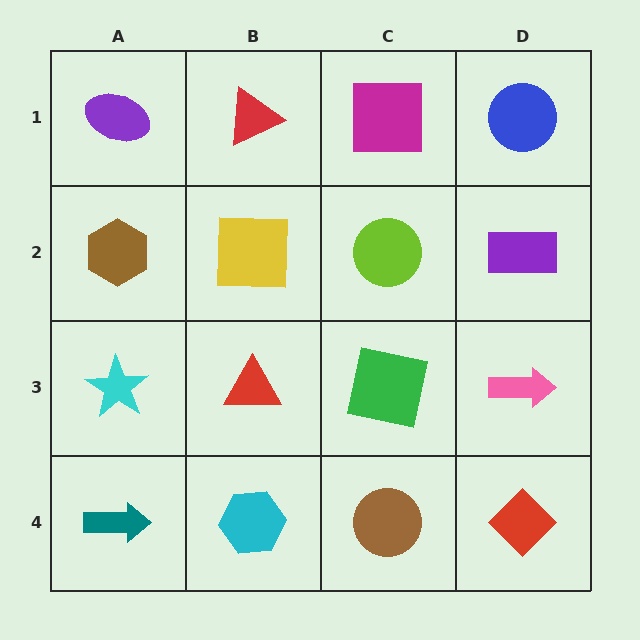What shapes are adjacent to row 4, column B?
A red triangle (row 3, column B), a teal arrow (row 4, column A), a brown circle (row 4, column C).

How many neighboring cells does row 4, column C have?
3.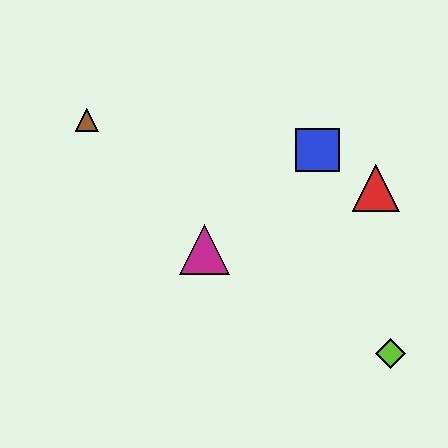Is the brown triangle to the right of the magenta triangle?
No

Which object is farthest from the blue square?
The brown triangle is farthest from the blue square.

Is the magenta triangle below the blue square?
Yes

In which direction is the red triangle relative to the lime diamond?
The red triangle is above the lime diamond.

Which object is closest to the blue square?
The red triangle is closest to the blue square.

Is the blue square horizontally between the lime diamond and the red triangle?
No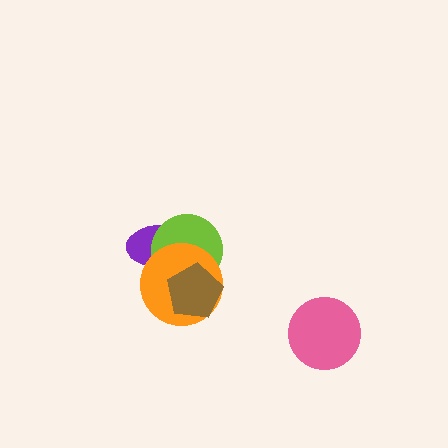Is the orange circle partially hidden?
Yes, it is partially covered by another shape.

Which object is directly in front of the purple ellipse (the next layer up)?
The lime circle is directly in front of the purple ellipse.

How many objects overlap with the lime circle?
3 objects overlap with the lime circle.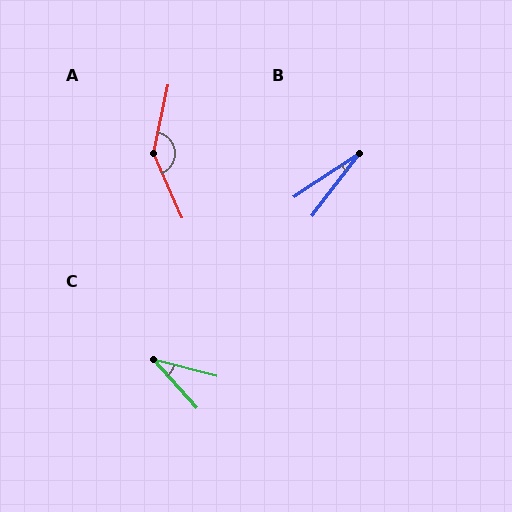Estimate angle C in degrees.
Approximately 34 degrees.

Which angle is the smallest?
B, at approximately 19 degrees.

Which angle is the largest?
A, at approximately 145 degrees.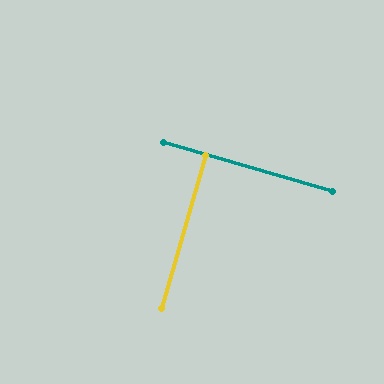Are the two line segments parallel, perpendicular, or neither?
Perpendicular — they meet at approximately 90°.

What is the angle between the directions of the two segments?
Approximately 90 degrees.